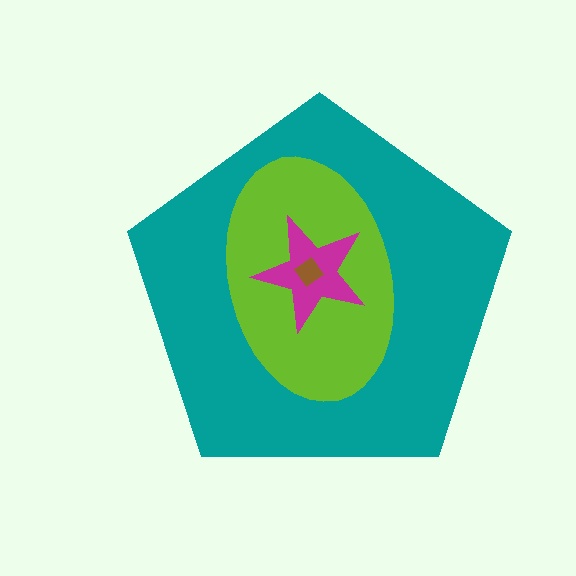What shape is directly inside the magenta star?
The brown diamond.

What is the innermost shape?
The brown diamond.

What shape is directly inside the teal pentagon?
The lime ellipse.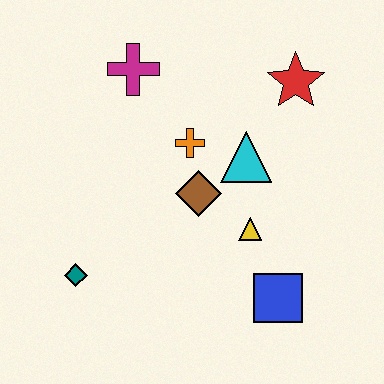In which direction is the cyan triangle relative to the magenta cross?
The cyan triangle is to the right of the magenta cross.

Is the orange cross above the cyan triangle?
Yes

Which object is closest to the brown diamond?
The orange cross is closest to the brown diamond.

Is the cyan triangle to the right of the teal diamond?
Yes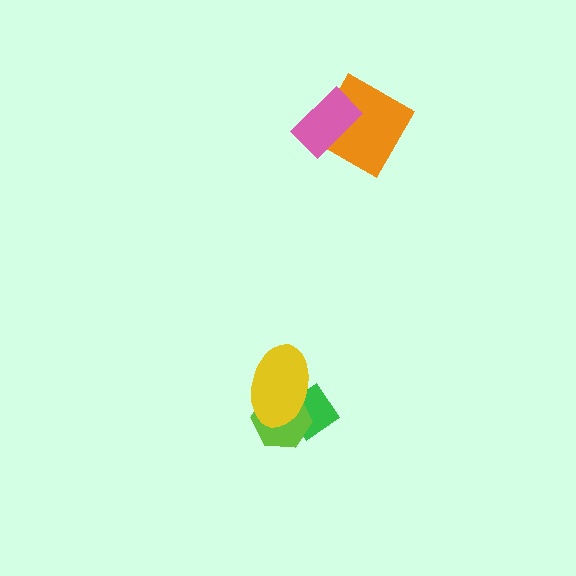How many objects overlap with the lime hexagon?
2 objects overlap with the lime hexagon.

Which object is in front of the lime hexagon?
The yellow ellipse is in front of the lime hexagon.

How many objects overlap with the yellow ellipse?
2 objects overlap with the yellow ellipse.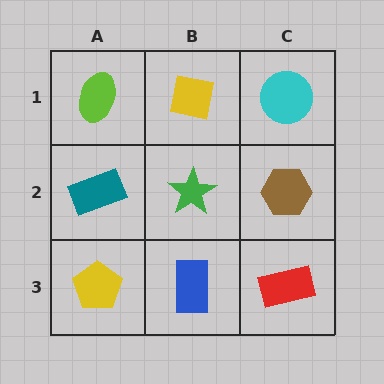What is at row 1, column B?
A yellow square.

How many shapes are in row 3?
3 shapes.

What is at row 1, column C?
A cyan circle.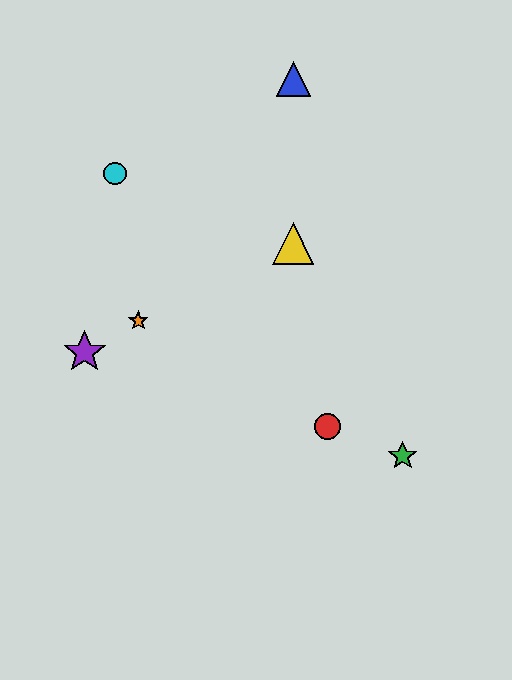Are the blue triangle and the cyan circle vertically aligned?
No, the blue triangle is at x≈293 and the cyan circle is at x≈115.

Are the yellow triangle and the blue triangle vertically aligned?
Yes, both are at x≈293.